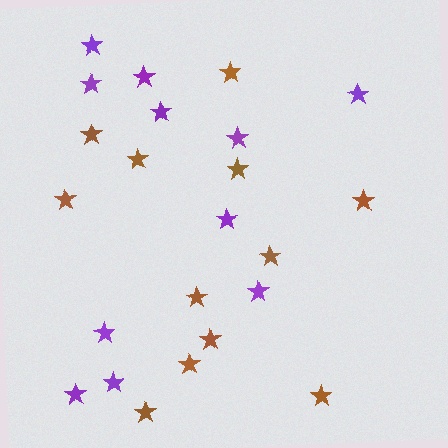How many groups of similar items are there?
There are 2 groups: one group of brown stars (12) and one group of purple stars (11).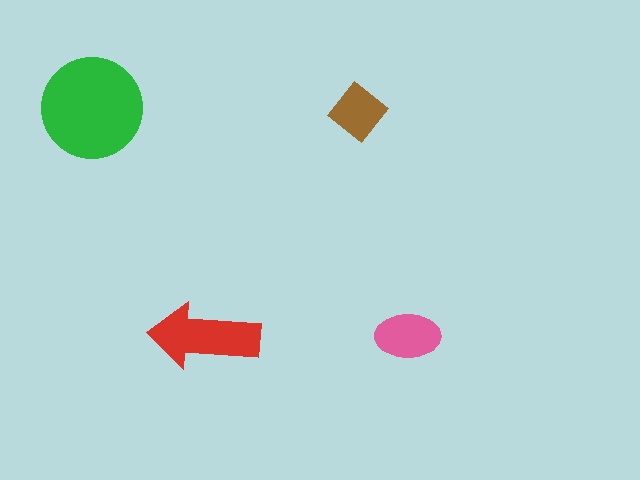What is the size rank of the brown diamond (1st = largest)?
4th.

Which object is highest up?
The green circle is topmost.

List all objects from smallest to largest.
The brown diamond, the pink ellipse, the red arrow, the green circle.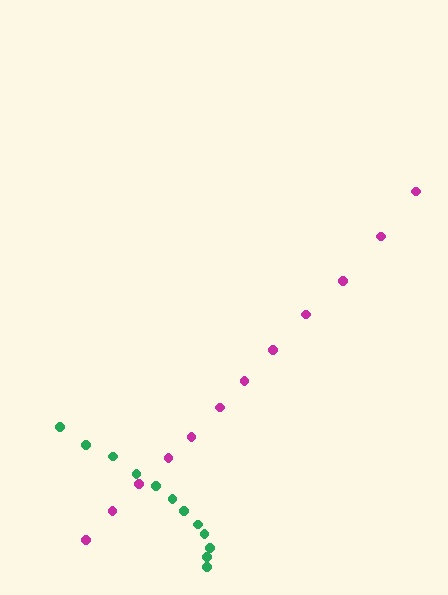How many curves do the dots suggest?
There are 2 distinct paths.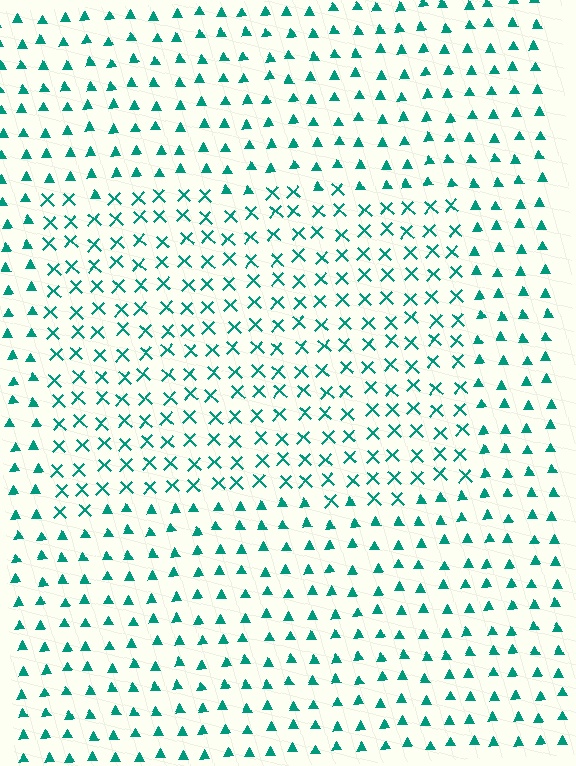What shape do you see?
I see a rectangle.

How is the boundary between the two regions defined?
The boundary is defined by a change in element shape: X marks inside vs. triangles outside. All elements share the same color and spacing.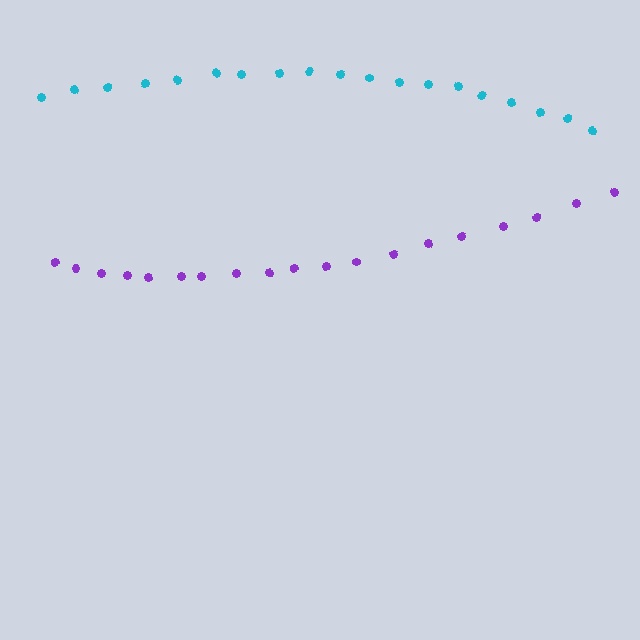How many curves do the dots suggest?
There are 2 distinct paths.